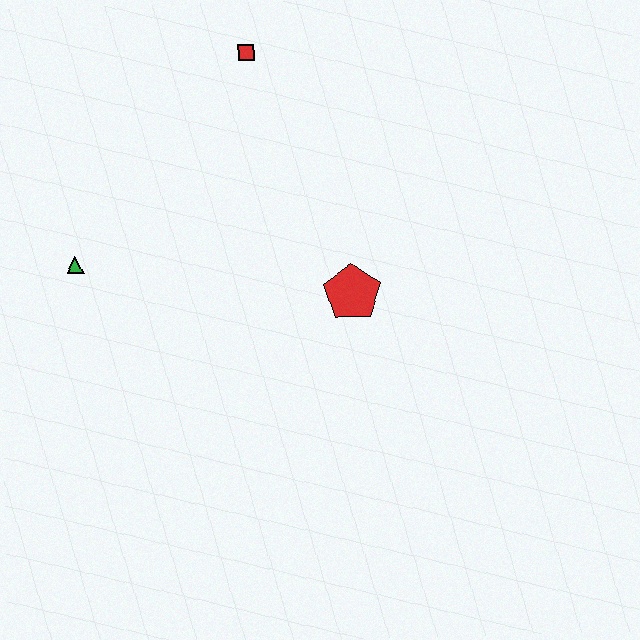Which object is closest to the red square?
The red pentagon is closest to the red square.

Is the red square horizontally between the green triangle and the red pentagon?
Yes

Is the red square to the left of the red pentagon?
Yes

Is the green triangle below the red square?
Yes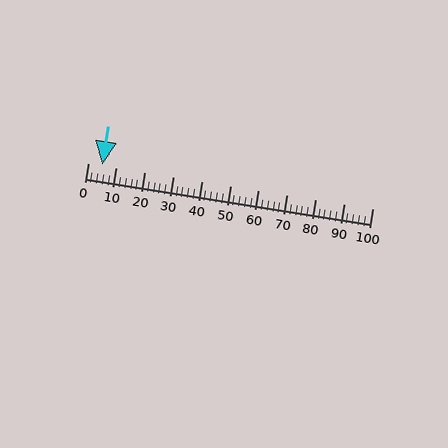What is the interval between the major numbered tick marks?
The major tick marks are spaced 10 units apart.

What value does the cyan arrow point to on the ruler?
The cyan arrow points to approximately 5.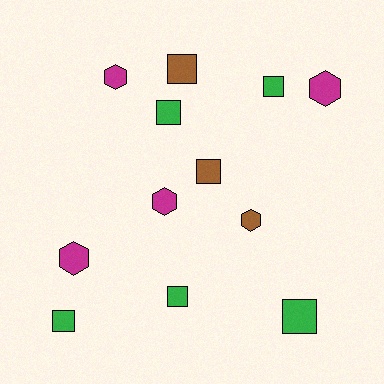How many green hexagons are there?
There are no green hexagons.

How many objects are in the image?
There are 12 objects.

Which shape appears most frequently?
Square, with 7 objects.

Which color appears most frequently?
Green, with 5 objects.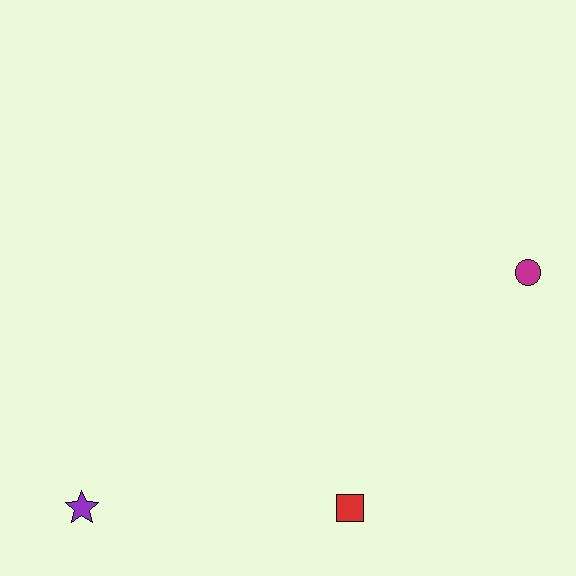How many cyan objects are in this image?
There are no cyan objects.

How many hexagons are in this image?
There are no hexagons.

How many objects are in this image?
There are 3 objects.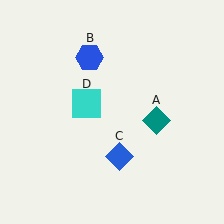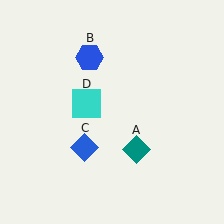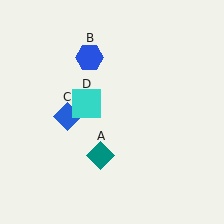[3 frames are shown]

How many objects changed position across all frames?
2 objects changed position: teal diamond (object A), blue diamond (object C).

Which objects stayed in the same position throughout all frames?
Blue hexagon (object B) and cyan square (object D) remained stationary.